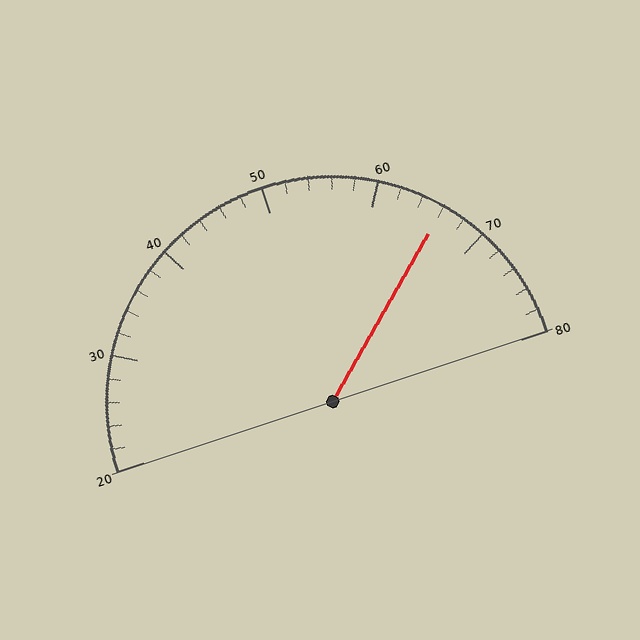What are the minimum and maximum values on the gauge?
The gauge ranges from 20 to 80.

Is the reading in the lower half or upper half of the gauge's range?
The reading is in the upper half of the range (20 to 80).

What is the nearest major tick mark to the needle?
The nearest major tick mark is 70.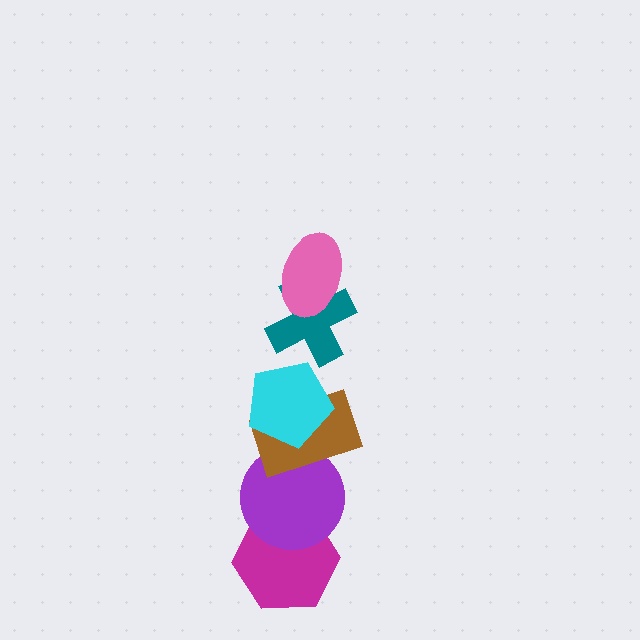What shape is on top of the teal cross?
The pink ellipse is on top of the teal cross.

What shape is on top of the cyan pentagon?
The teal cross is on top of the cyan pentagon.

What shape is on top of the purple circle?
The brown rectangle is on top of the purple circle.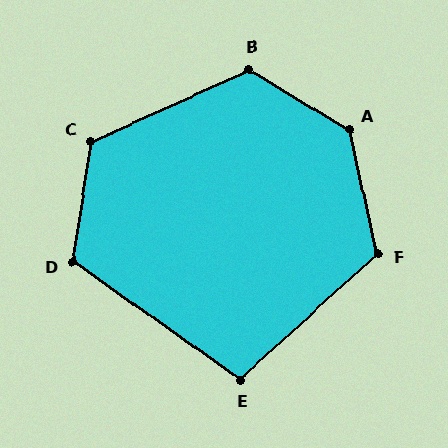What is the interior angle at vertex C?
Approximately 123 degrees (obtuse).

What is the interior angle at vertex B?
Approximately 124 degrees (obtuse).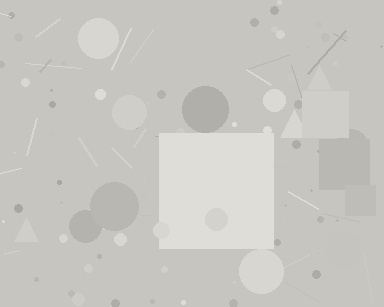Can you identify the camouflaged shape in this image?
The camouflaged shape is a square.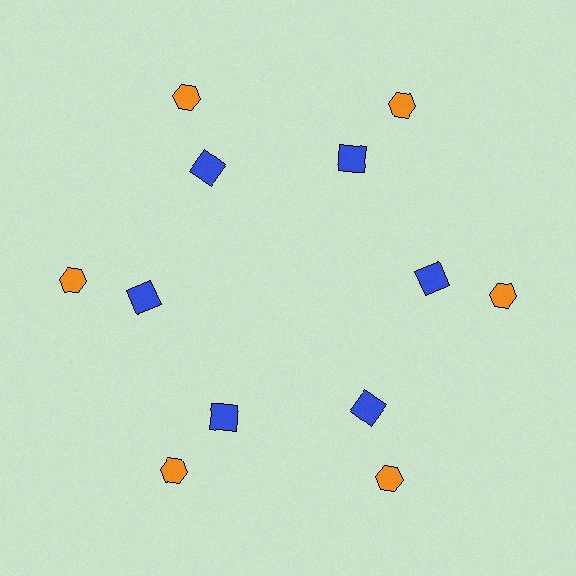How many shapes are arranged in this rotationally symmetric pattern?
There are 12 shapes, arranged in 6 groups of 2.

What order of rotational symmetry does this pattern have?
This pattern has 6-fold rotational symmetry.